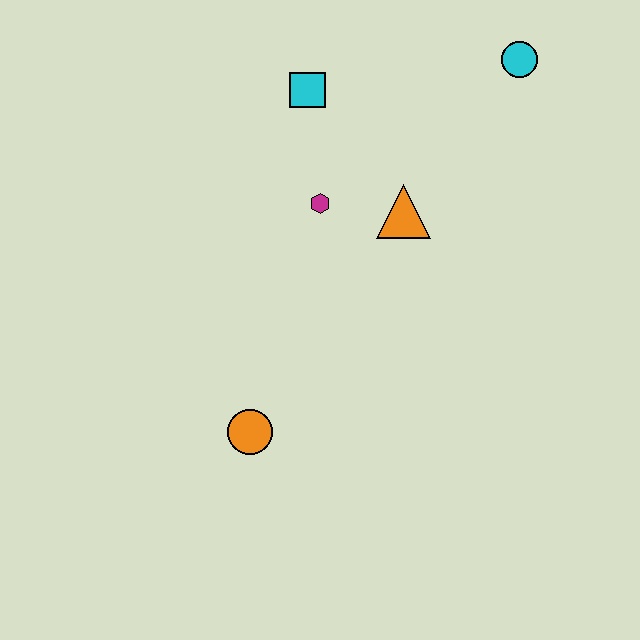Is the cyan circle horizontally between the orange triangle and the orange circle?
No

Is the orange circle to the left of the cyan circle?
Yes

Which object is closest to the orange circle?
The magenta hexagon is closest to the orange circle.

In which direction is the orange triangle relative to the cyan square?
The orange triangle is below the cyan square.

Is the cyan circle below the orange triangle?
No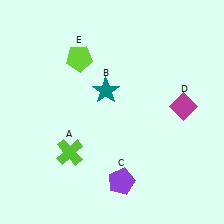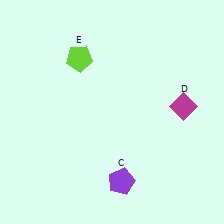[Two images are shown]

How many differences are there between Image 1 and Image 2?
There are 2 differences between the two images.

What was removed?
The lime cross (A), the teal star (B) were removed in Image 2.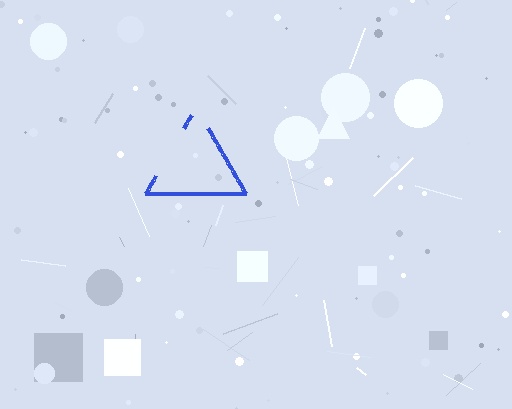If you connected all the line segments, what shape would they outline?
They would outline a triangle.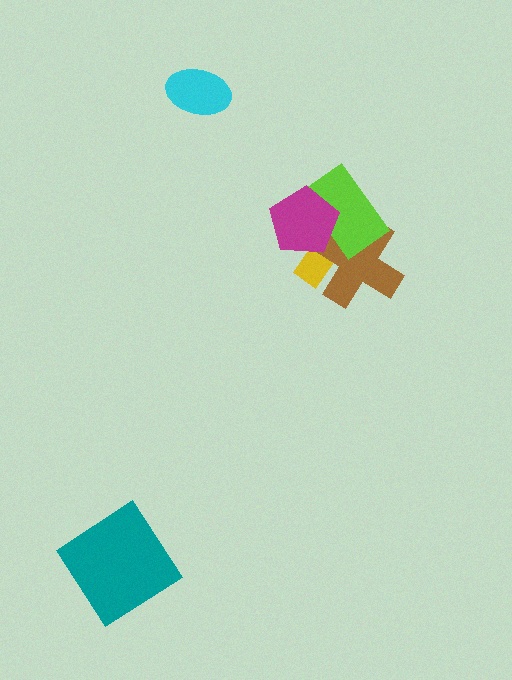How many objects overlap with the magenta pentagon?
3 objects overlap with the magenta pentagon.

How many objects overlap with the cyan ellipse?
0 objects overlap with the cyan ellipse.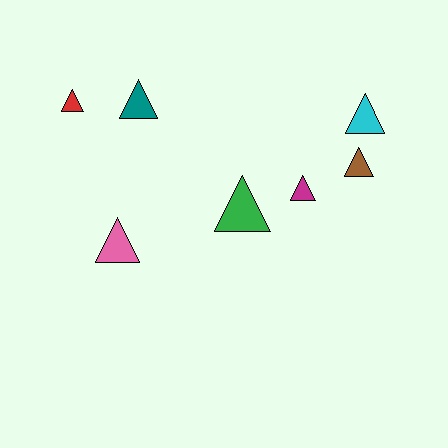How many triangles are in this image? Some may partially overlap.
There are 7 triangles.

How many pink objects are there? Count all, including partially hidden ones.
There is 1 pink object.